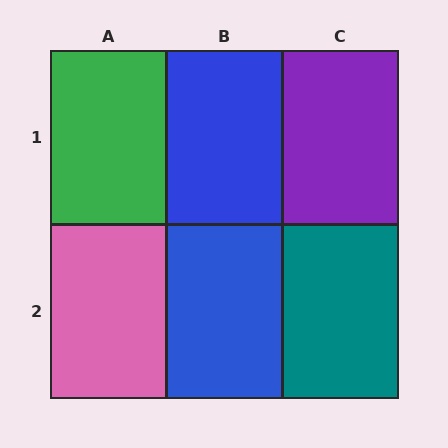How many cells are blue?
2 cells are blue.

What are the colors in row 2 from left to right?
Pink, blue, teal.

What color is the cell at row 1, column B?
Blue.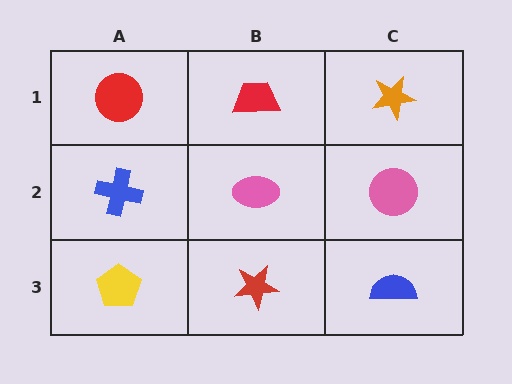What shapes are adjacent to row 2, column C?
An orange star (row 1, column C), a blue semicircle (row 3, column C), a pink ellipse (row 2, column B).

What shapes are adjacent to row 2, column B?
A red trapezoid (row 1, column B), a red star (row 3, column B), a blue cross (row 2, column A), a pink circle (row 2, column C).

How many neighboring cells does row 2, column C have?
3.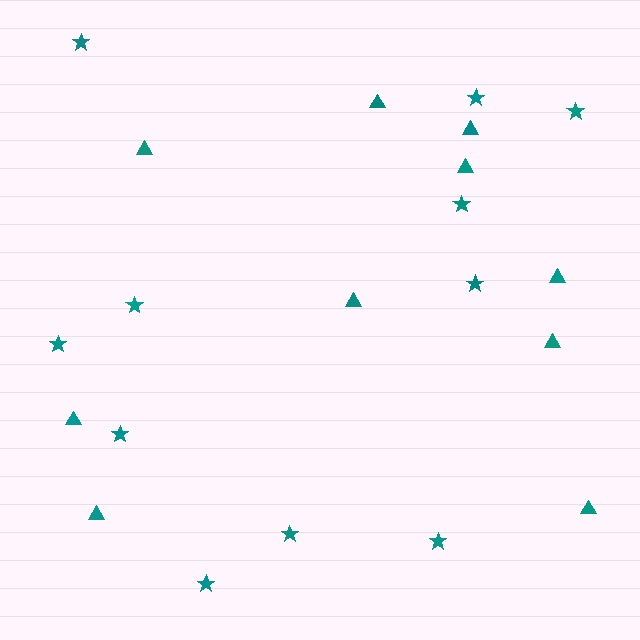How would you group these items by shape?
There are 2 groups: one group of triangles (10) and one group of stars (11).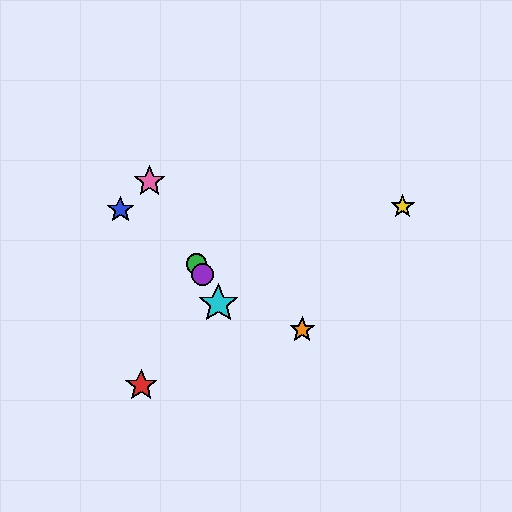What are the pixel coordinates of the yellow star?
The yellow star is at (403, 206).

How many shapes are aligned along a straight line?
4 shapes (the green circle, the purple circle, the cyan star, the pink star) are aligned along a straight line.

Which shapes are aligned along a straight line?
The green circle, the purple circle, the cyan star, the pink star are aligned along a straight line.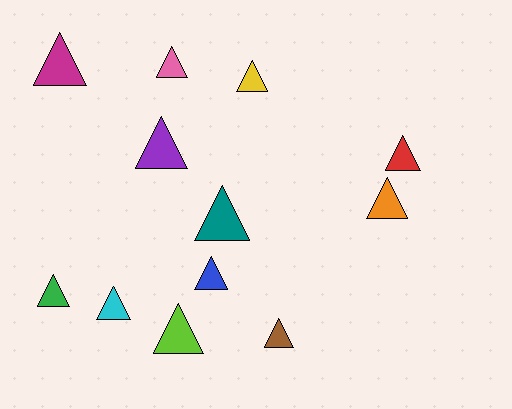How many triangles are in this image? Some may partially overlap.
There are 12 triangles.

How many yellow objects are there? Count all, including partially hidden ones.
There is 1 yellow object.